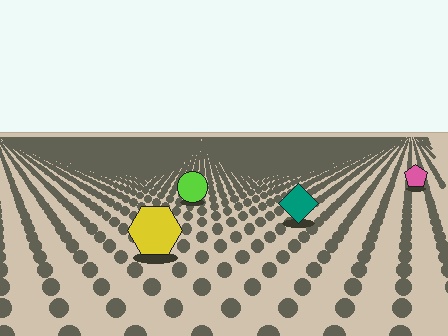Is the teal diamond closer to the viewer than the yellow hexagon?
No. The yellow hexagon is closer — you can tell from the texture gradient: the ground texture is coarser near it.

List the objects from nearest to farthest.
From nearest to farthest: the yellow hexagon, the teal diamond, the lime circle, the pink pentagon.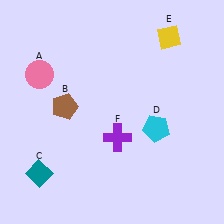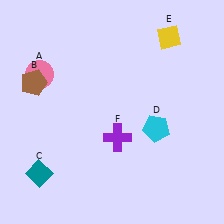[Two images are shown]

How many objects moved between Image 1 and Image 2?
1 object moved between the two images.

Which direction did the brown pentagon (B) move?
The brown pentagon (B) moved left.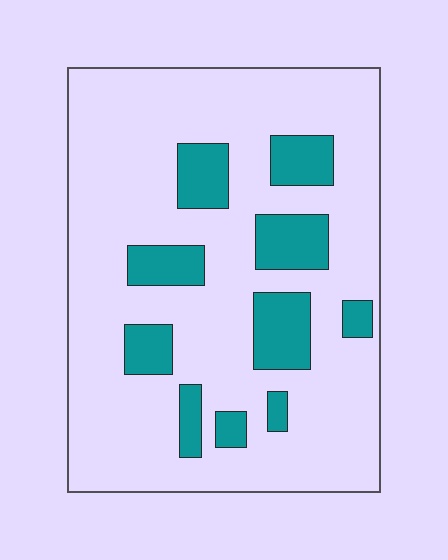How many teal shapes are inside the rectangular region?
10.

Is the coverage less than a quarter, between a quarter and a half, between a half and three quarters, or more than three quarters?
Less than a quarter.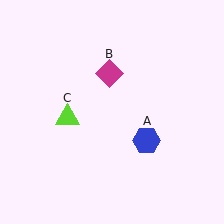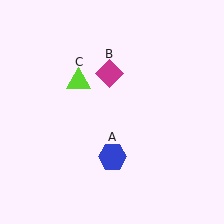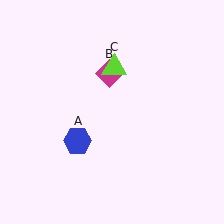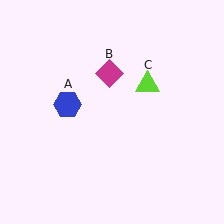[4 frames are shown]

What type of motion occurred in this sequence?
The blue hexagon (object A), lime triangle (object C) rotated clockwise around the center of the scene.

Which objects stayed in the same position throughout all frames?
Magenta diamond (object B) remained stationary.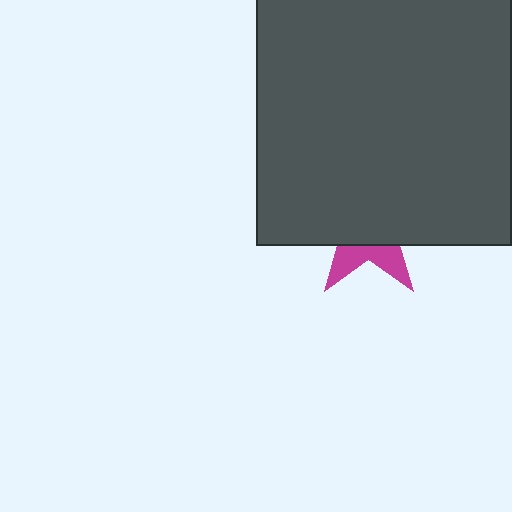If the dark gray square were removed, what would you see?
You would see the complete magenta star.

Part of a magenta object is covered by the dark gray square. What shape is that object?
It is a star.